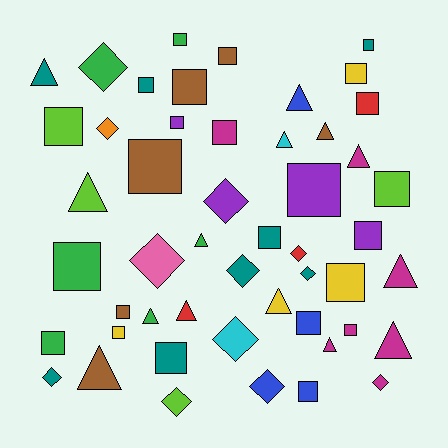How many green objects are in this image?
There are 6 green objects.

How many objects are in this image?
There are 50 objects.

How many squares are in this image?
There are 24 squares.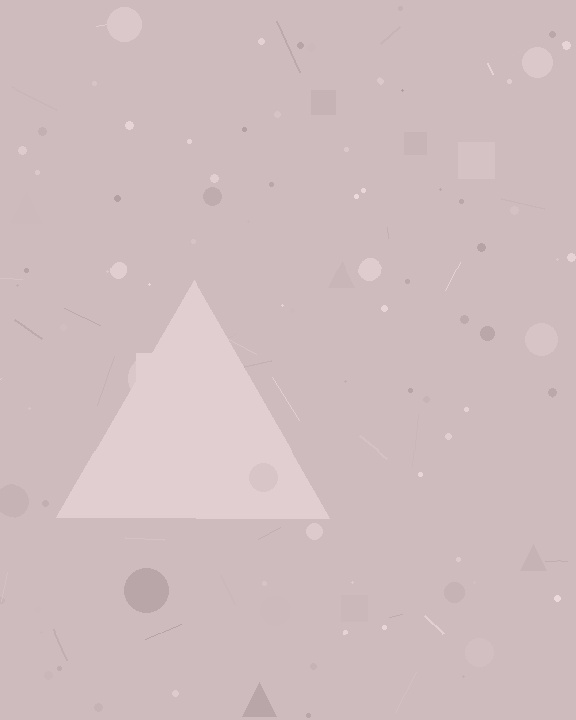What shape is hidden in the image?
A triangle is hidden in the image.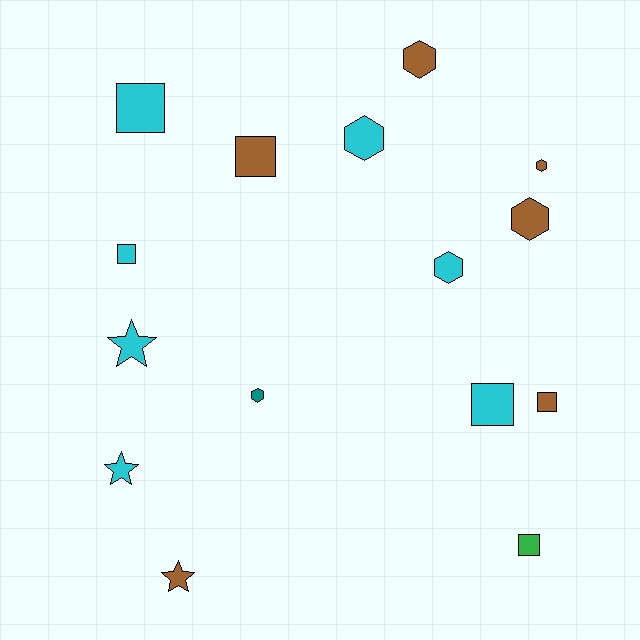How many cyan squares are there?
There are 3 cyan squares.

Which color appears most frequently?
Cyan, with 7 objects.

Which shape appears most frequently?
Square, with 6 objects.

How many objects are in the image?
There are 15 objects.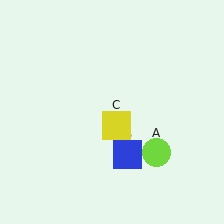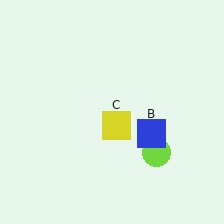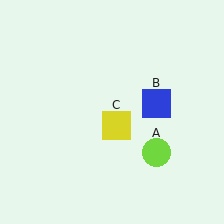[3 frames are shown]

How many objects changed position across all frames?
1 object changed position: blue square (object B).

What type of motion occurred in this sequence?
The blue square (object B) rotated counterclockwise around the center of the scene.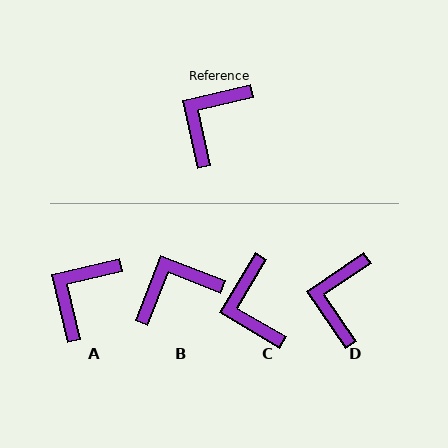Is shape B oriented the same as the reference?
No, it is off by about 34 degrees.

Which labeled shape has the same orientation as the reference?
A.